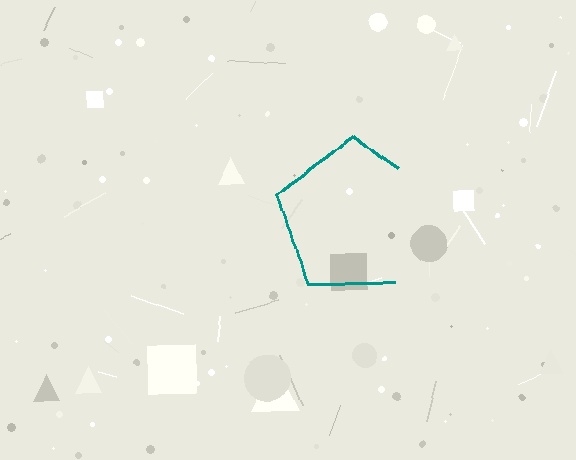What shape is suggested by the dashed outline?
The dashed outline suggests a pentagon.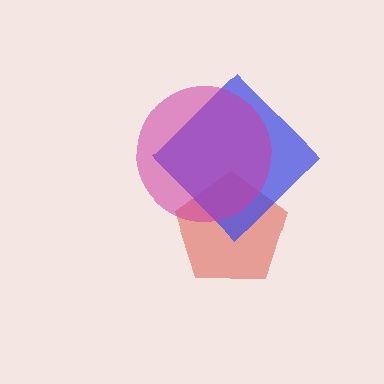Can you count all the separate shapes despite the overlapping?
Yes, there are 3 separate shapes.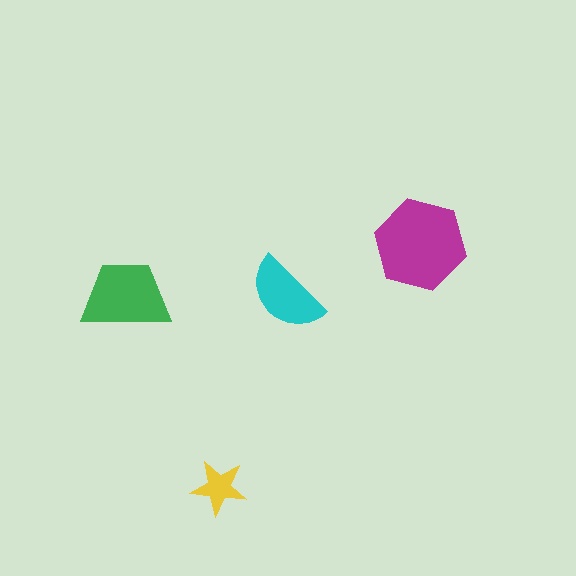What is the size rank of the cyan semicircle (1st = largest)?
3rd.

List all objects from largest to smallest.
The magenta hexagon, the green trapezoid, the cyan semicircle, the yellow star.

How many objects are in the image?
There are 4 objects in the image.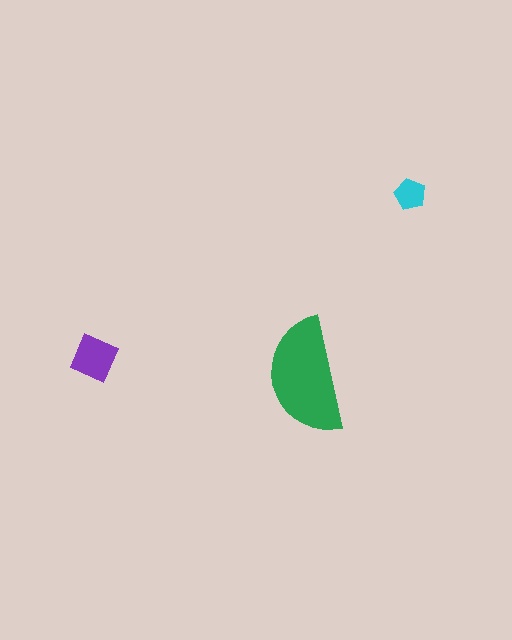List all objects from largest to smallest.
The green semicircle, the purple diamond, the cyan pentagon.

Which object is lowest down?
The green semicircle is bottommost.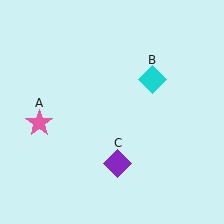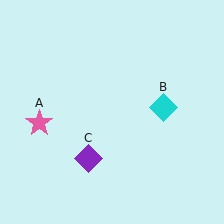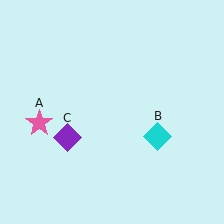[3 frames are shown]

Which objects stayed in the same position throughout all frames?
Pink star (object A) remained stationary.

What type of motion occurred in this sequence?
The cyan diamond (object B), purple diamond (object C) rotated clockwise around the center of the scene.